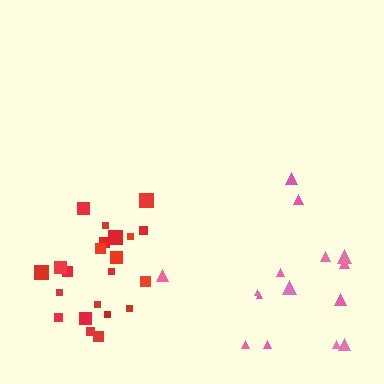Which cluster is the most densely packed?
Red.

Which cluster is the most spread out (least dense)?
Pink.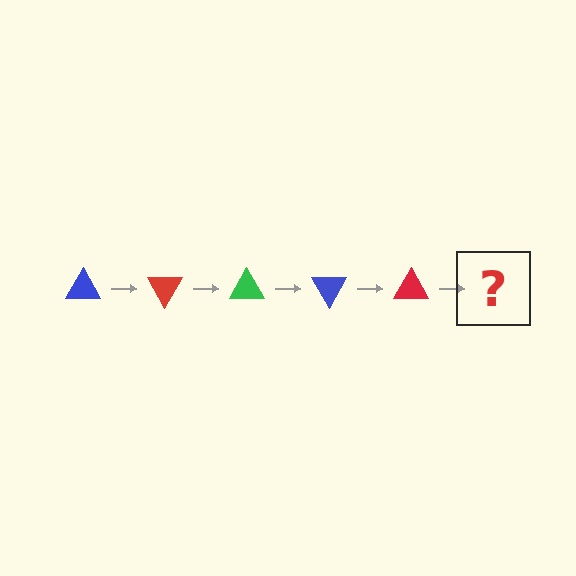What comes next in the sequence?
The next element should be a green triangle, rotated 300 degrees from the start.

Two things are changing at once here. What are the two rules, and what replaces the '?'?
The two rules are that it rotates 60 degrees each step and the color cycles through blue, red, and green. The '?' should be a green triangle, rotated 300 degrees from the start.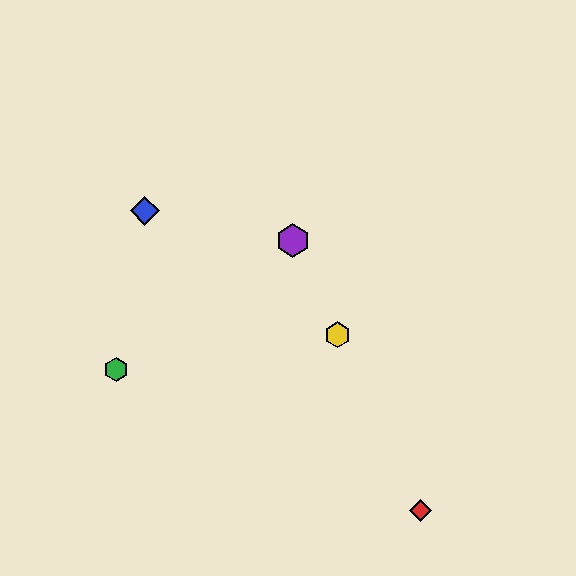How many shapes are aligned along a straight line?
3 shapes (the red diamond, the yellow hexagon, the purple hexagon) are aligned along a straight line.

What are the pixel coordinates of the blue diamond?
The blue diamond is at (145, 211).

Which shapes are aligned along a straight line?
The red diamond, the yellow hexagon, the purple hexagon are aligned along a straight line.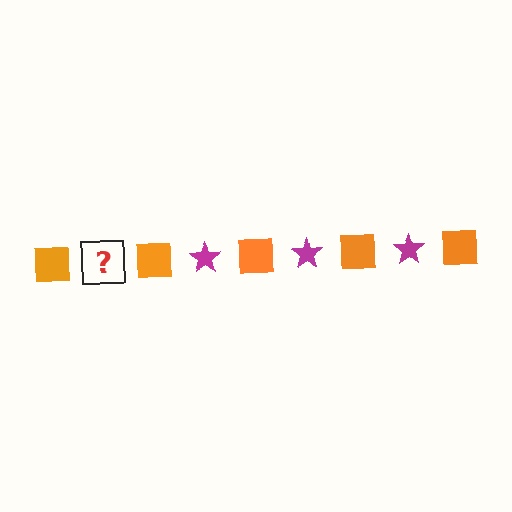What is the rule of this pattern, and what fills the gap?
The rule is that the pattern alternates between orange square and magenta star. The gap should be filled with a magenta star.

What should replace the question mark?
The question mark should be replaced with a magenta star.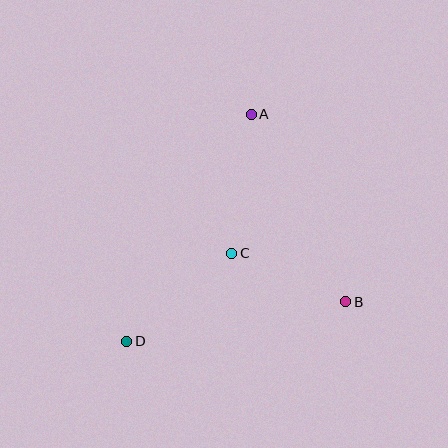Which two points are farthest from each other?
Points A and D are farthest from each other.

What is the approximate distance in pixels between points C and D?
The distance between C and D is approximately 137 pixels.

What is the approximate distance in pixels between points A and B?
The distance between A and B is approximately 210 pixels.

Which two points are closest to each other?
Points B and C are closest to each other.